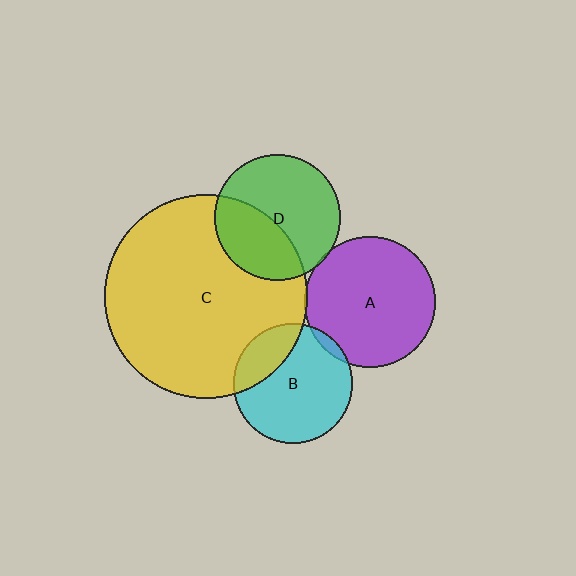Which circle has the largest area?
Circle C (yellow).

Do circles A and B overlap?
Yes.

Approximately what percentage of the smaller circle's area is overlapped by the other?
Approximately 5%.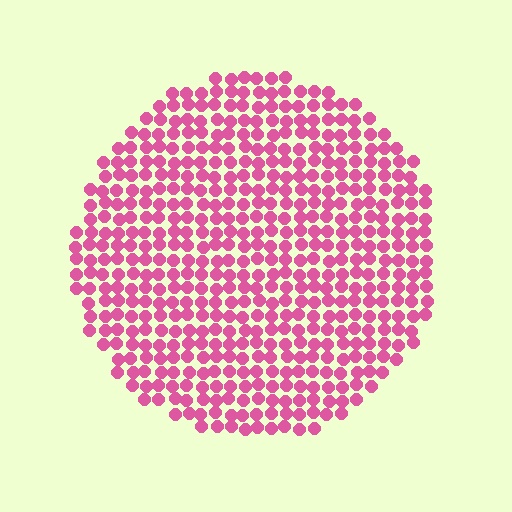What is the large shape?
The large shape is a circle.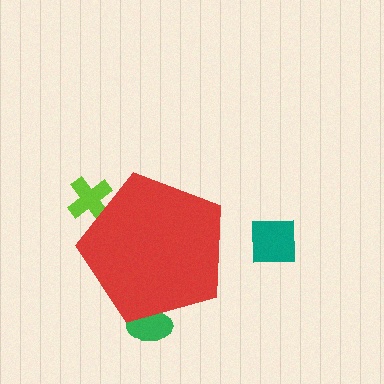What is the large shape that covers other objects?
A red pentagon.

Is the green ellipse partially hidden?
Yes, the green ellipse is partially hidden behind the red pentagon.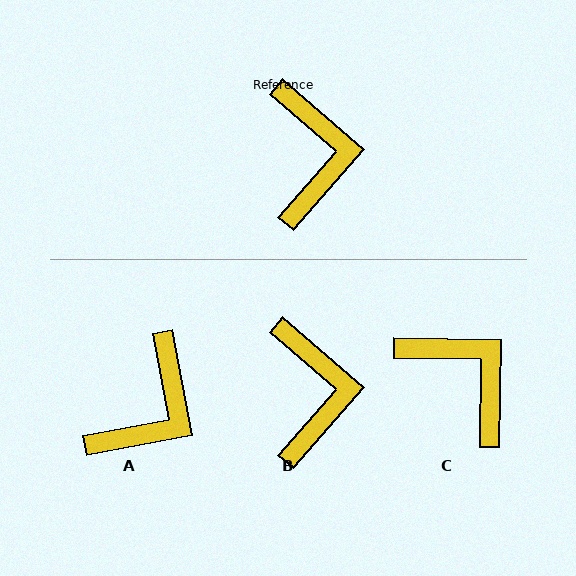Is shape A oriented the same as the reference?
No, it is off by about 38 degrees.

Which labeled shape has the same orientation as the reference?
B.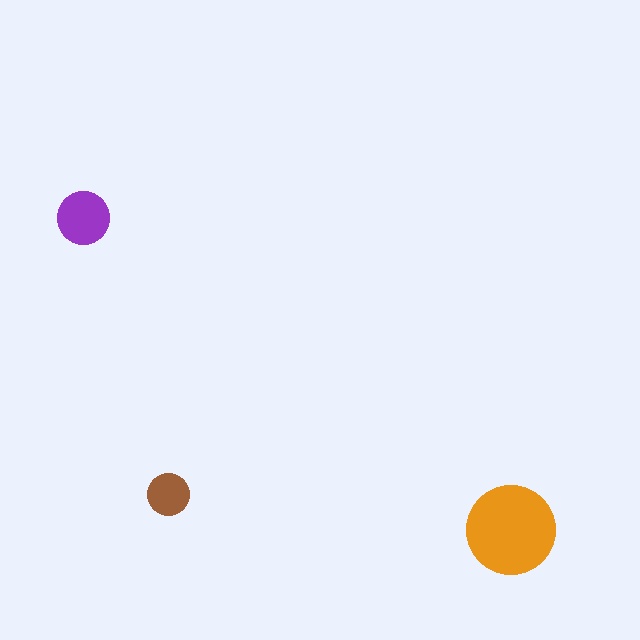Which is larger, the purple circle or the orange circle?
The orange one.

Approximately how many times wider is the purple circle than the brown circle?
About 1.5 times wider.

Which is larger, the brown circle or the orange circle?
The orange one.